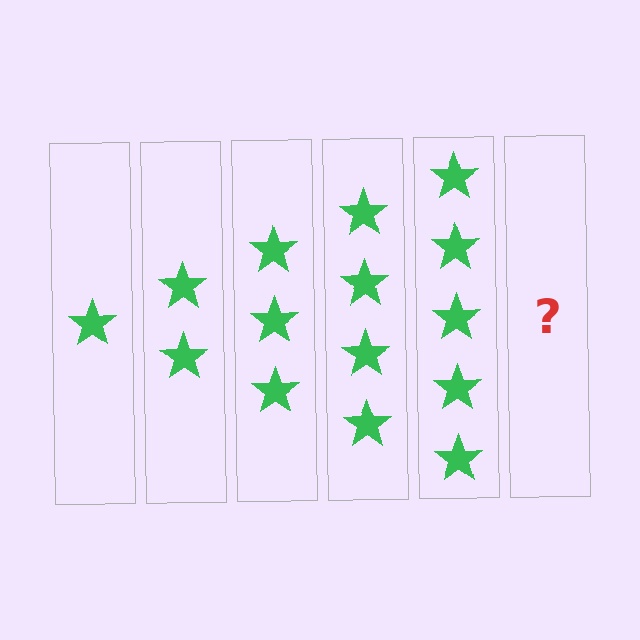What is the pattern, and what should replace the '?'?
The pattern is that each step adds one more star. The '?' should be 6 stars.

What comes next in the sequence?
The next element should be 6 stars.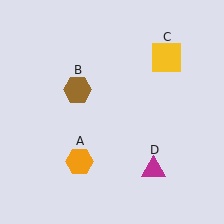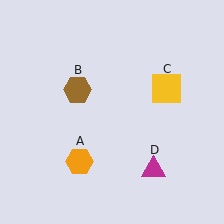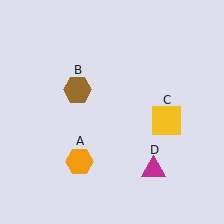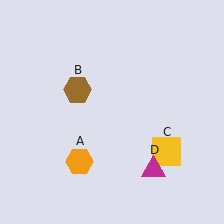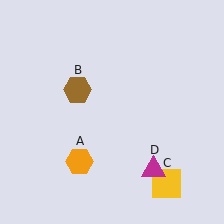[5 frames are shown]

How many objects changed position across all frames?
1 object changed position: yellow square (object C).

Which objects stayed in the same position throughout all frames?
Orange hexagon (object A) and brown hexagon (object B) and magenta triangle (object D) remained stationary.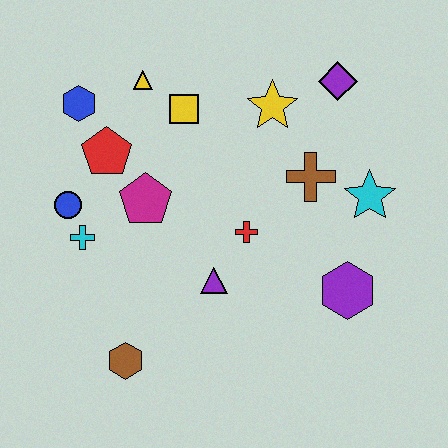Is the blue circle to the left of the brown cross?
Yes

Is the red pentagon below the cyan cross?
No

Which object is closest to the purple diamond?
The yellow star is closest to the purple diamond.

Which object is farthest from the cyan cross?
The purple diamond is farthest from the cyan cross.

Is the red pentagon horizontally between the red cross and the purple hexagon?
No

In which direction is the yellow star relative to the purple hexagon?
The yellow star is above the purple hexagon.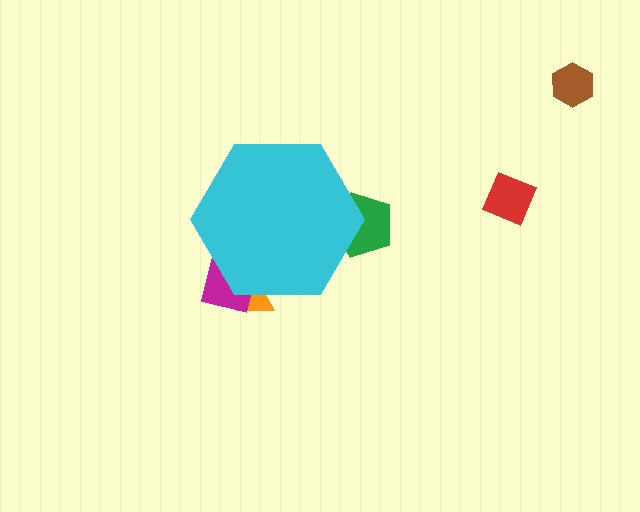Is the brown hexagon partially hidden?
No, the brown hexagon is fully visible.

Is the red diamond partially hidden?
No, the red diamond is fully visible.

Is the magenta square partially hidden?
Yes, the magenta square is partially hidden behind the cyan hexagon.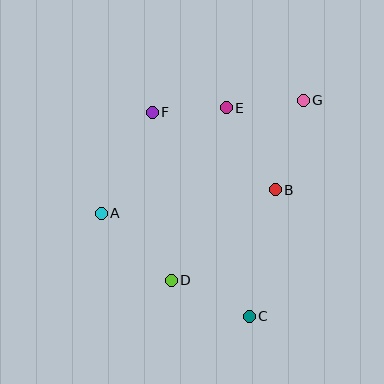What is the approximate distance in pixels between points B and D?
The distance between B and D is approximately 137 pixels.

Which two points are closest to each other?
Points E and F are closest to each other.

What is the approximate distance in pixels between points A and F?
The distance between A and F is approximately 113 pixels.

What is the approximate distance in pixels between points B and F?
The distance between B and F is approximately 145 pixels.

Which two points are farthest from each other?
Points A and G are farthest from each other.